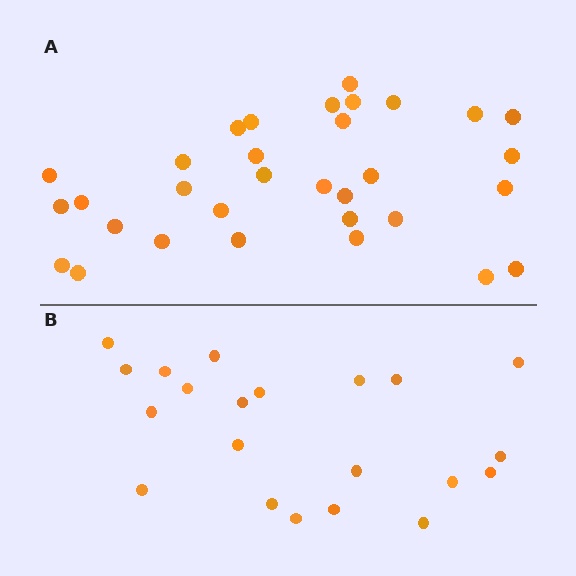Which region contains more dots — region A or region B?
Region A (the top region) has more dots.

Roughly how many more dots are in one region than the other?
Region A has roughly 12 or so more dots than region B.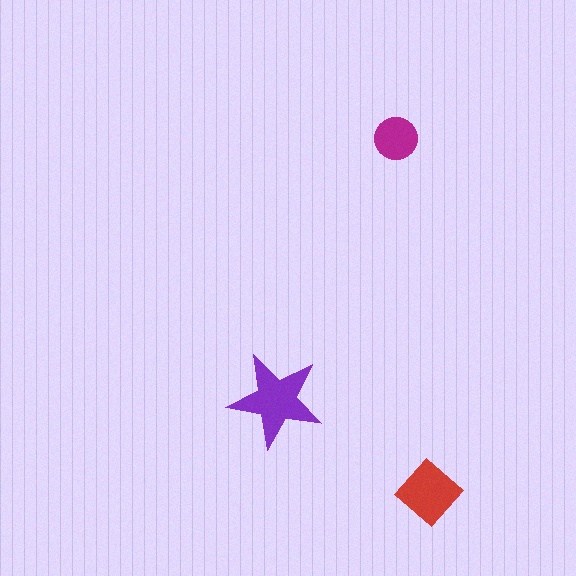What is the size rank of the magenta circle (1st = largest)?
3rd.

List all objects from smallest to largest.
The magenta circle, the red diamond, the purple star.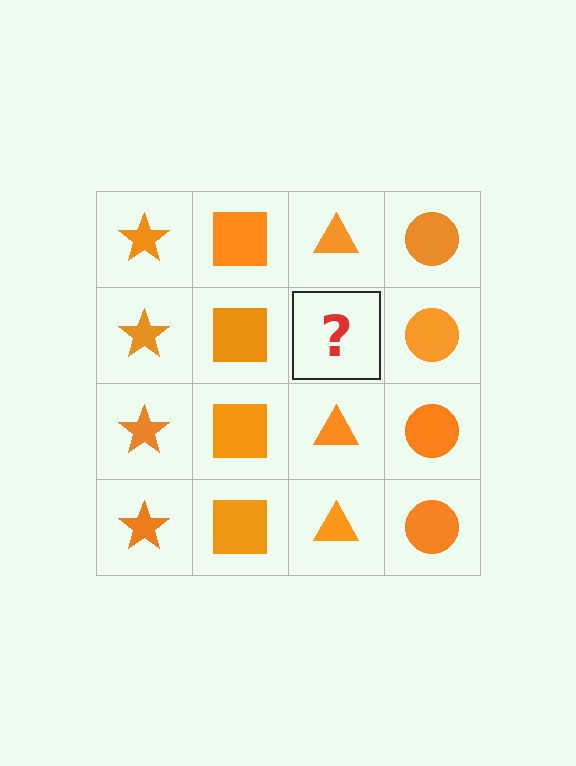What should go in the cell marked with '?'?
The missing cell should contain an orange triangle.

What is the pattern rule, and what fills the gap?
The rule is that each column has a consistent shape. The gap should be filled with an orange triangle.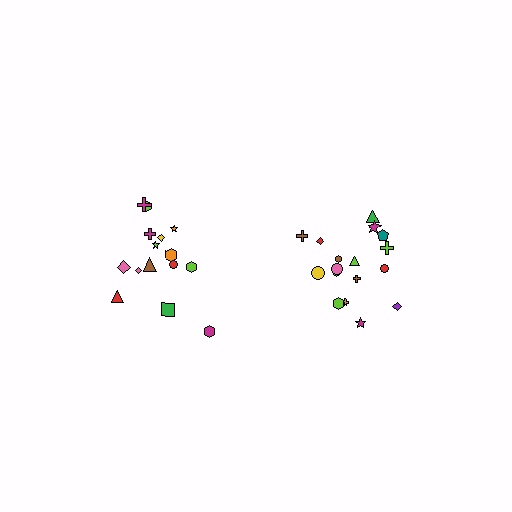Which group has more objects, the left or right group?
The right group.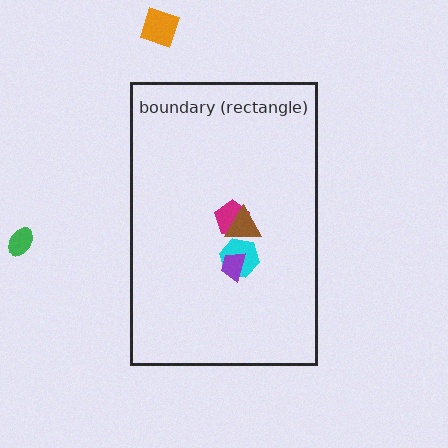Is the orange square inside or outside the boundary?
Outside.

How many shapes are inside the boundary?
4 inside, 2 outside.